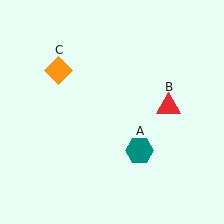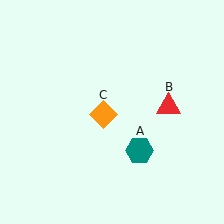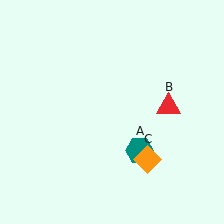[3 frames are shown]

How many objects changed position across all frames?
1 object changed position: orange diamond (object C).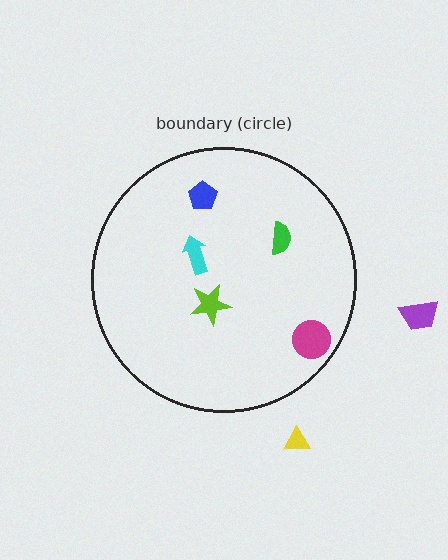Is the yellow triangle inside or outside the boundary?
Outside.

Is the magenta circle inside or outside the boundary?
Inside.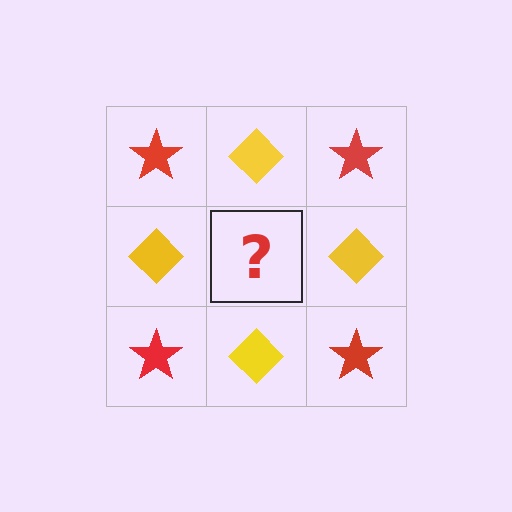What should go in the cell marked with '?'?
The missing cell should contain a red star.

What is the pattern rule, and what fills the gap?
The rule is that it alternates red star and yellow diamond in a checkerboard pattern. The gap should be filled with a red star.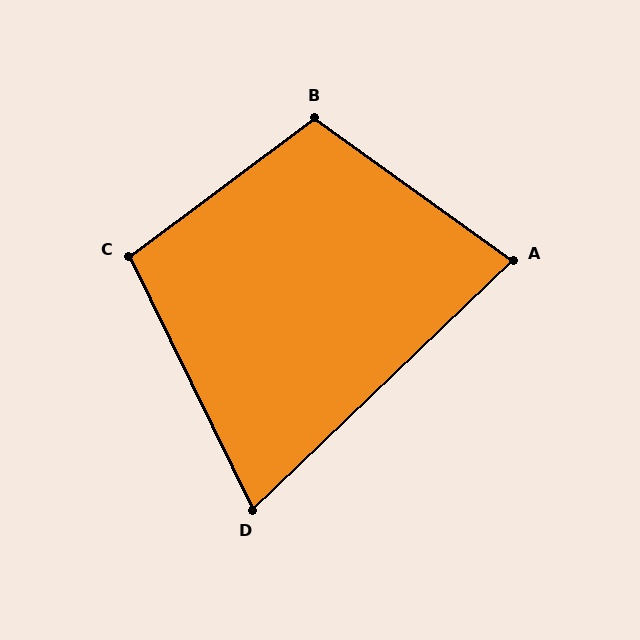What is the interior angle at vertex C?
Approximately 100 degrees (obtuse).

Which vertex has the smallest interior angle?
D, at approximately 72 degrees.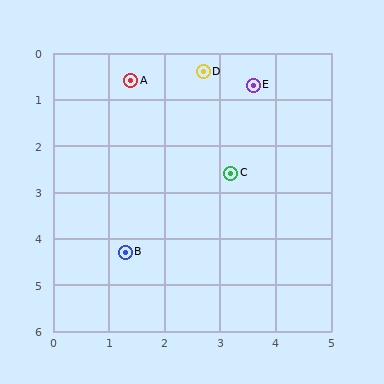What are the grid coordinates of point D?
Point D is at approximately (2.7, 0.4).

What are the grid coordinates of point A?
Point A is at approximately (1.4, 0.6).